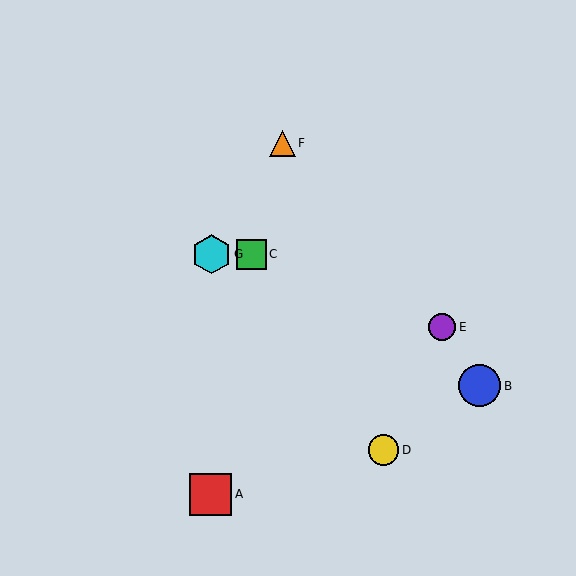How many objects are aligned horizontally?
2 objects (C, G) are aligned horizontally.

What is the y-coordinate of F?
Object F is at y≈143.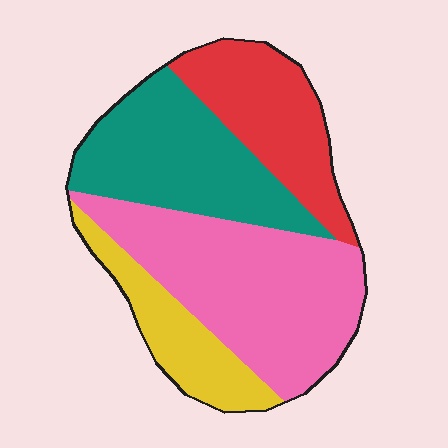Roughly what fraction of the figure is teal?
Teal covers roughly 25% of the figure.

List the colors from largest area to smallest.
From largest to smallest: pink, teal, red, yellow.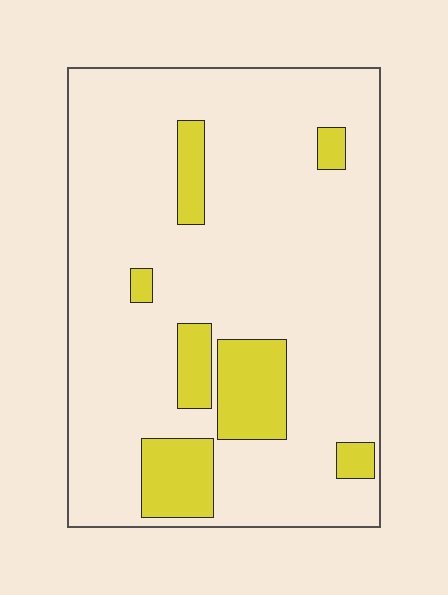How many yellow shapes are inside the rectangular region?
7.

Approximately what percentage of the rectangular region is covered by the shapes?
Approximately 15%.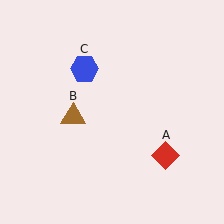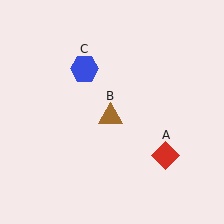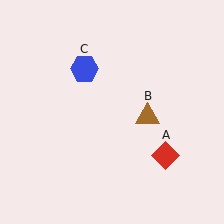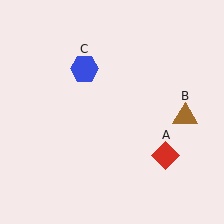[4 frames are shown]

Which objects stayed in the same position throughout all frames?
Red diamond (object A) and blue hexagon (object C) remained stationary.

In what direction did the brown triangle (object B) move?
The brown triangle (object B) moved right.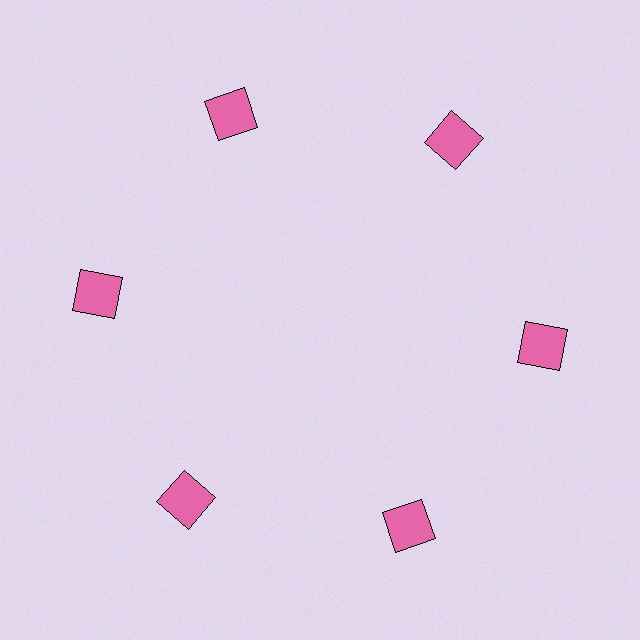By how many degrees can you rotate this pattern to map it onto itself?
The pattern maps onto itself every 60 degrees of rotation.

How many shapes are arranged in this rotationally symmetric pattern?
There are 6 shapes, arranged in 6 groups of 1.